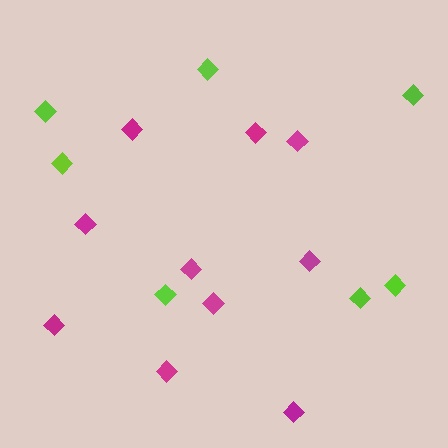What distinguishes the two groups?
There are 2 groups: one group of magenta diamonds (10) and one group of lime diamonds (7).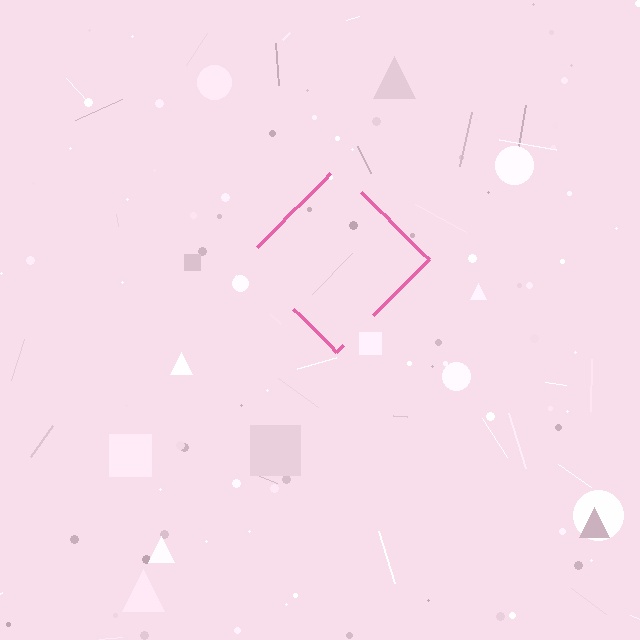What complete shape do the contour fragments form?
The contour fragments form a diamond.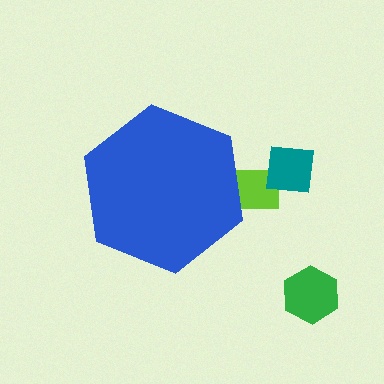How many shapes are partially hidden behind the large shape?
1 shape is partially hidden.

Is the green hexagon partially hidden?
No, the green hexagon is fully visible.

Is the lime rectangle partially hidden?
Yes, the lime rectangle is partially hidden behind the blue hexagon.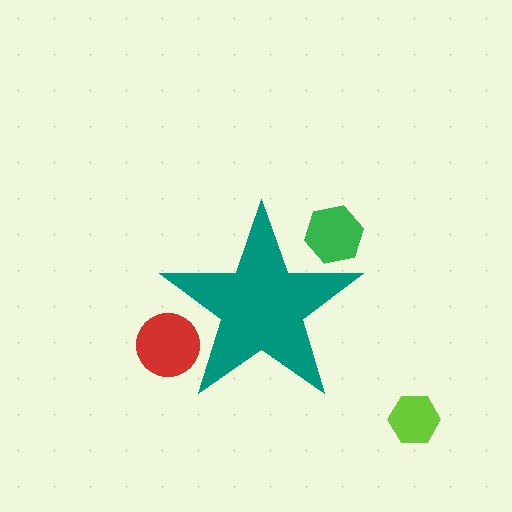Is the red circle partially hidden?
Yes, the red circle is partially hidden behind the teal star.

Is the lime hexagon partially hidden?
No, the lime hexagon is fully visible.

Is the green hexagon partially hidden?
Yes, the green hexagon is partially hidden behind the teal star.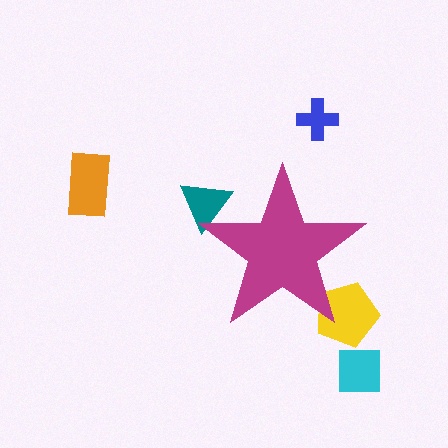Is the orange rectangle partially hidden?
No, the orange rectangle is fully visible.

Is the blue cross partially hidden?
No, the blue cross is fully visible.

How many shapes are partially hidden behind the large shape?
2 shapes are partially hidden.